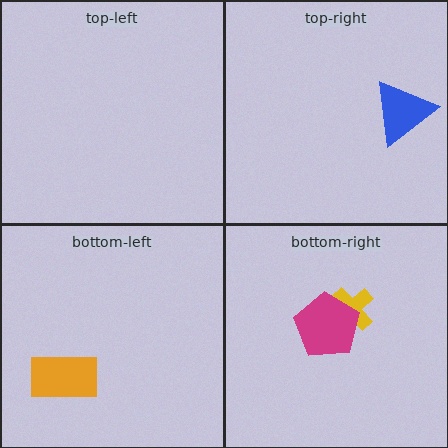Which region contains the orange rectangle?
The bottom-left region.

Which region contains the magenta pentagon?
The bottom-right region.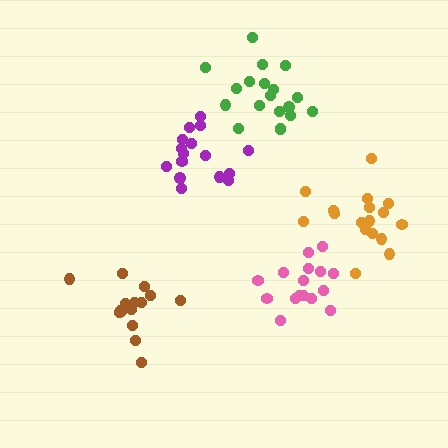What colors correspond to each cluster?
The clusters are colored: orange, brown, purple, pink, green.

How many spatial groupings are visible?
There are 5 spatial groupings.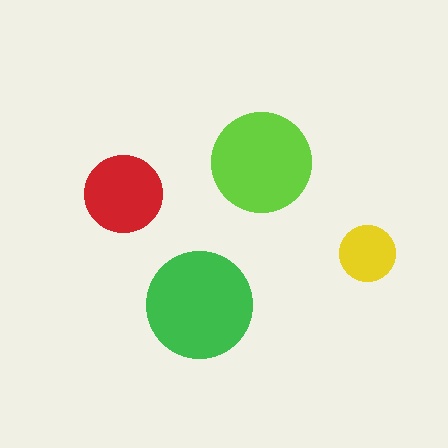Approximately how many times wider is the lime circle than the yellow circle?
About 2 times wider.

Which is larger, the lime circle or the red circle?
The lime one.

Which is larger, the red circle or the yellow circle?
The red one.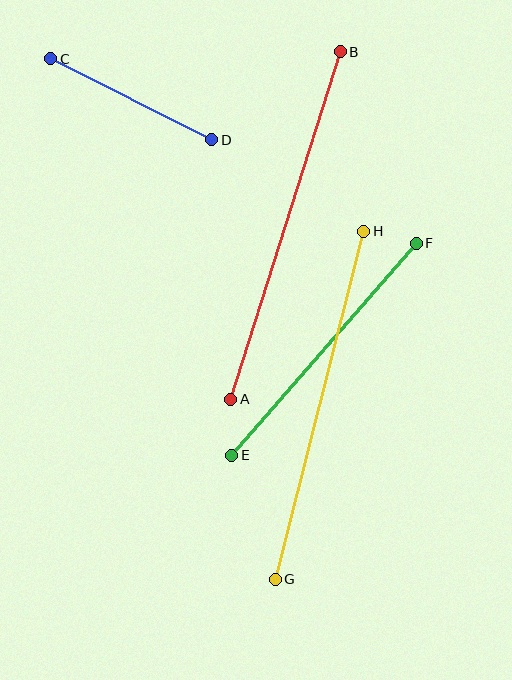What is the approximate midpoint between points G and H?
The midpoint is at approximately (320, 405) pixels.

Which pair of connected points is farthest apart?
Points A and B are farthest apart.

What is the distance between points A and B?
The distance is approximately 364 pixels.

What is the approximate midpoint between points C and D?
The midpoint is at approximately (131, 99) pixels.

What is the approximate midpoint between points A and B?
The midpoint is at approximately (286, 225) pixels.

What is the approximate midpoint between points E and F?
The midpoint is at approximately (324, 349) pixels.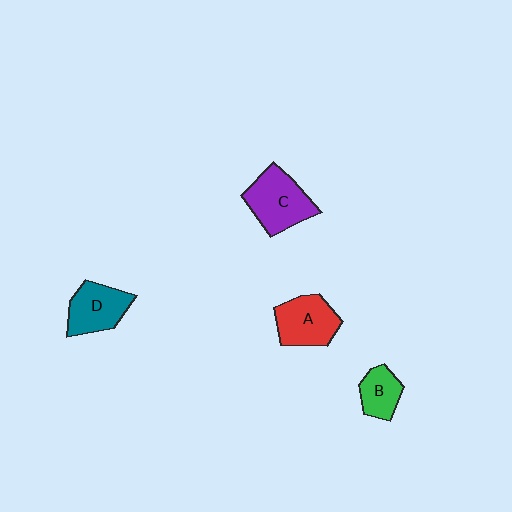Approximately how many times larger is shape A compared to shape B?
Approximately 1.5 times.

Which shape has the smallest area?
Shape B (green).